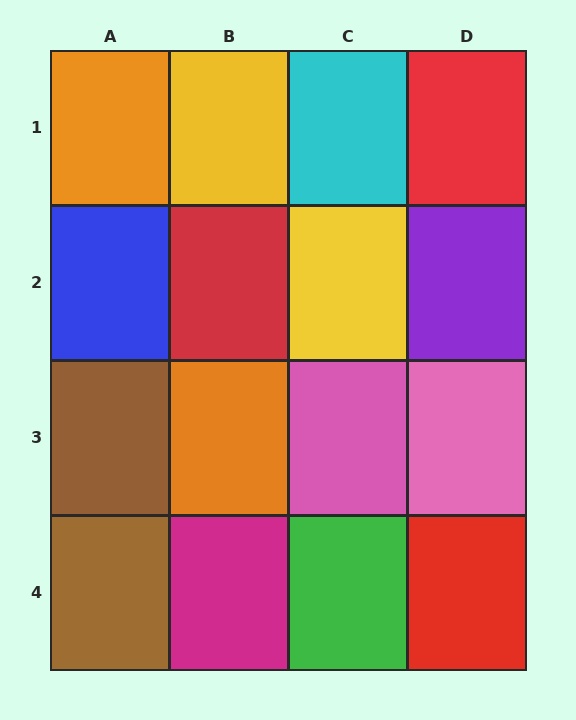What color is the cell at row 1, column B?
Yellow.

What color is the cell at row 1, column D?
Red.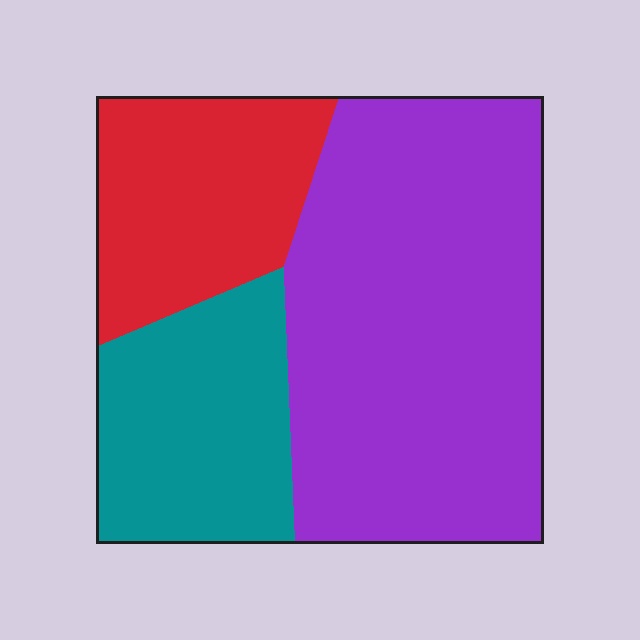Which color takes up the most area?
Purple, at roughly 55%.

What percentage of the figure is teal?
Teal covers 23% of the figure.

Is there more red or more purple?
Purple.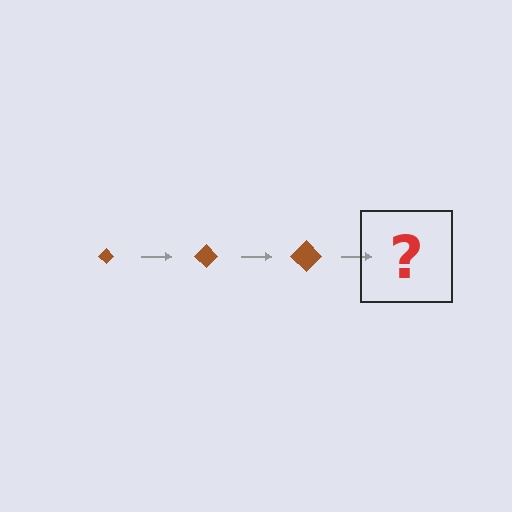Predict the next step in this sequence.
The next step is a brown diamond, larger than the previous one.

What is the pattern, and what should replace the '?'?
The pattern is that the diamond gets progressively larger each step. The '?' should be a brown diamond, larger than the previous one.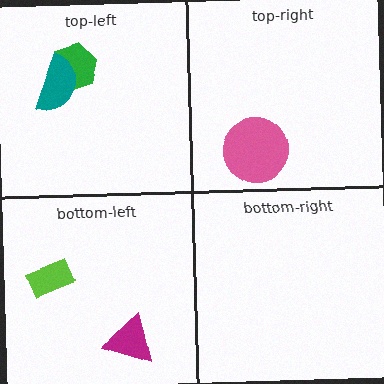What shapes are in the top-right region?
The pink circle.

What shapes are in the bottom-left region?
The magenta triangle, the lime rectangle.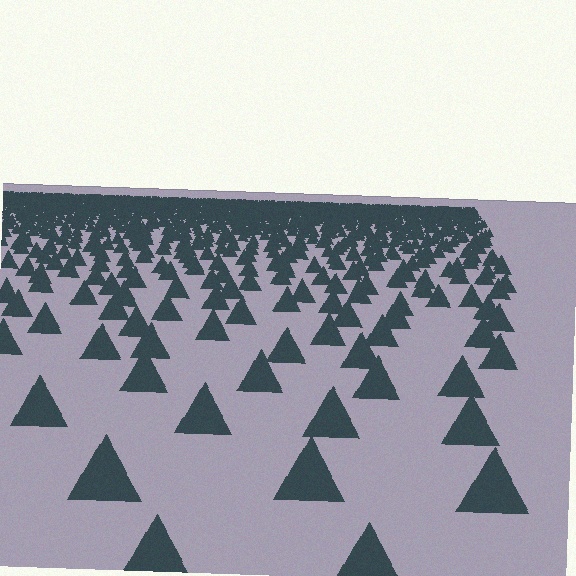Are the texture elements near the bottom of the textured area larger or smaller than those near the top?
Larger. Near the bottom, elements are closer to the viewer and appear at a bigger on-screen size.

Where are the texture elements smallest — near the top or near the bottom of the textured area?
Near the top.